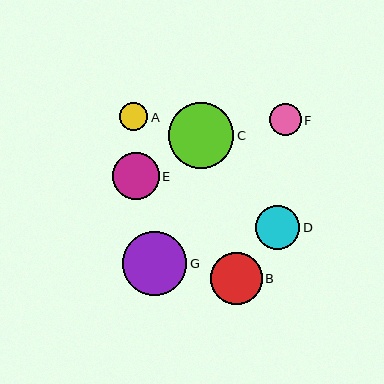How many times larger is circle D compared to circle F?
Circle D is approximately 1.4 times the size of circle F.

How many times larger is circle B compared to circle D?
Circle B is approximately 1.2 times the size of circle D.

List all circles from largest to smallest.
From largest to smallest: C, G, B, E, D, F, A.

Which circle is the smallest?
Circle A is the smallest with a size of approximately 28 pixels.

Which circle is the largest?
Circle C is the largest with a size of approximately 66 pixels.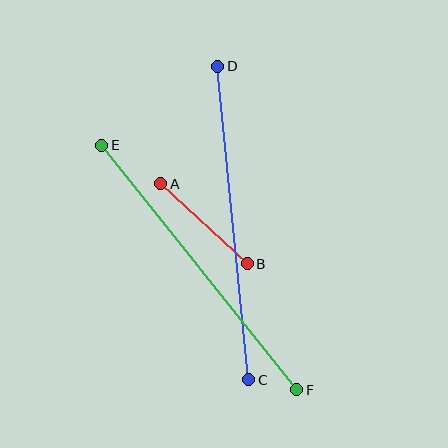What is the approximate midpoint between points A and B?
The midpoint is at approximately (204, 224) pixels.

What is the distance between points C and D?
The distance is approximately 315 pixels.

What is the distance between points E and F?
The distance is approximately 313 pixels.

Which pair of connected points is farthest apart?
Points C and D are farthest apart.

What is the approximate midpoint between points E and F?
The midpoint is at approximately (199, 267) pixels.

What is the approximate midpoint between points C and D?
The midpoint is at approximately (233, 223) pixels.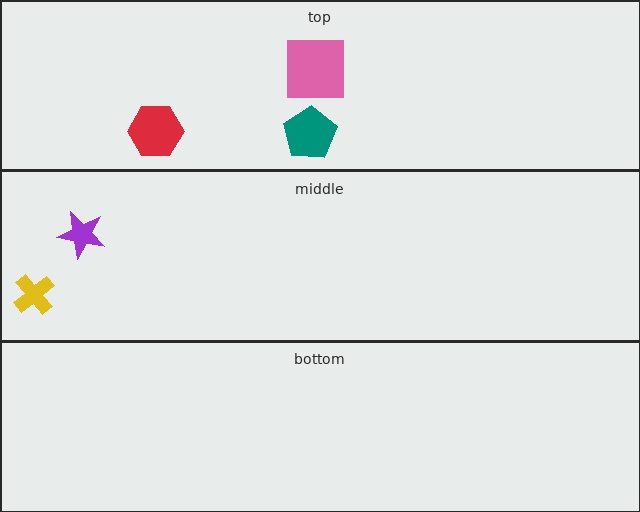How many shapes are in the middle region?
2.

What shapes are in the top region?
The teal pentagon, the red hexagon, the pink square.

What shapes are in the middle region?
The yellow cross, the purple star.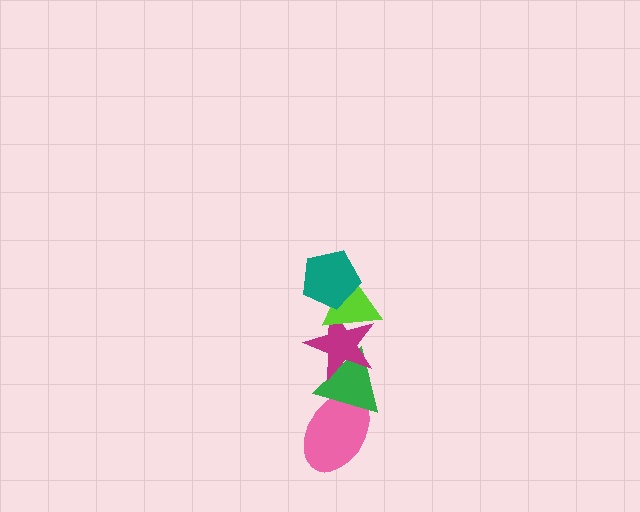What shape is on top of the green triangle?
The magenta star is on top of the green triangle.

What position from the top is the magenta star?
The magenta star is 3rd from the top.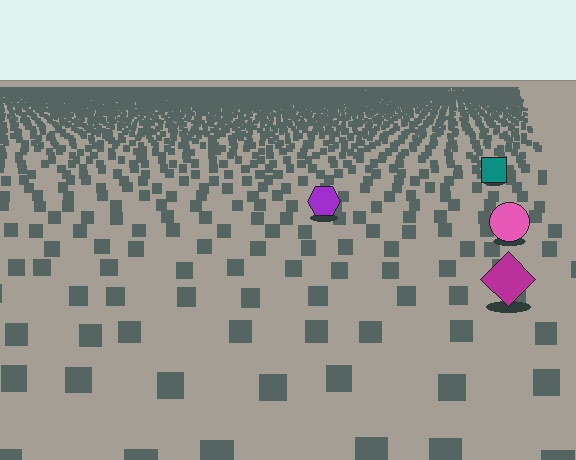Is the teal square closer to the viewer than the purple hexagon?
No. The purple hexagon is closer — you can tell from the texture gradient: the ground texture is coarser near it.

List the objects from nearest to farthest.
From nearest to farthest: the magenta diamond, the pink circle, the purple hexagon, the teal square.